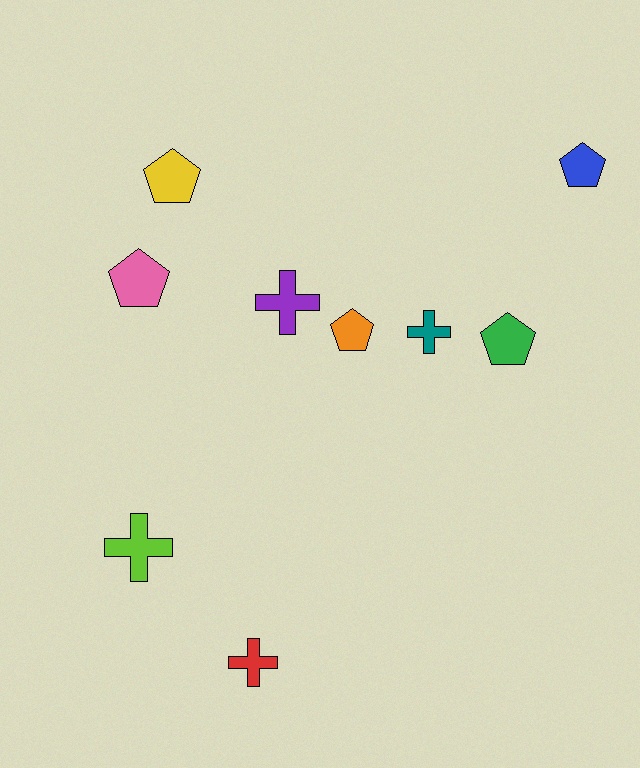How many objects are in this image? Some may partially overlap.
There are 9 objects.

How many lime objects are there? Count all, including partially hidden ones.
There is 1 lime object.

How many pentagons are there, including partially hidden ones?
There are 5 pentagons.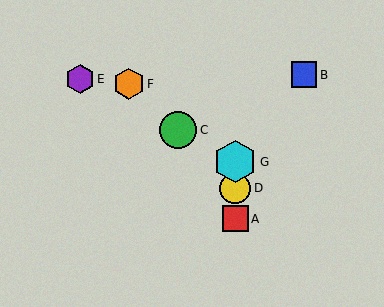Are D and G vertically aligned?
Yes, both are at x≈235.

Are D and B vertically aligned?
No, D is at x≈235 and B is at x≈304.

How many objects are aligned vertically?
3 objects (A, D, G) are aligned vertically.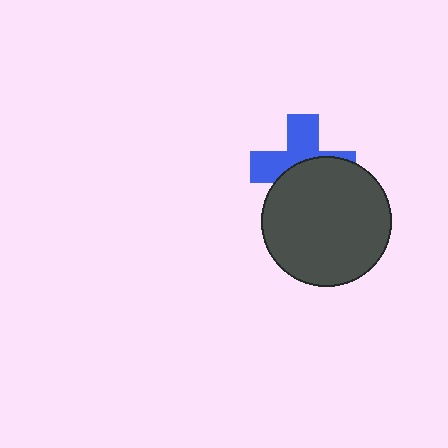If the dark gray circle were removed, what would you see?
You would see the complete blue cross.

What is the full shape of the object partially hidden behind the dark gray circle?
The partially hidden object is a blue cross.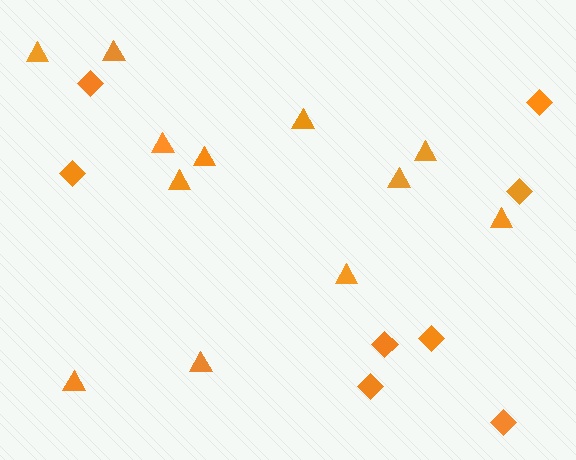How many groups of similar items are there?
There are 2 groups: one group of diamonds (8) and one group of triangles (12).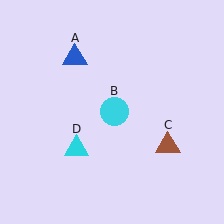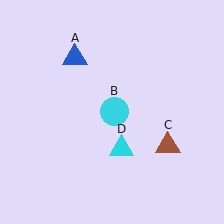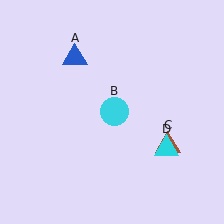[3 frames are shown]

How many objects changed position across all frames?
1 object changed position: cyan triangle (object D).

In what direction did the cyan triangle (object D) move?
The cyan triangle (object D) moved right.